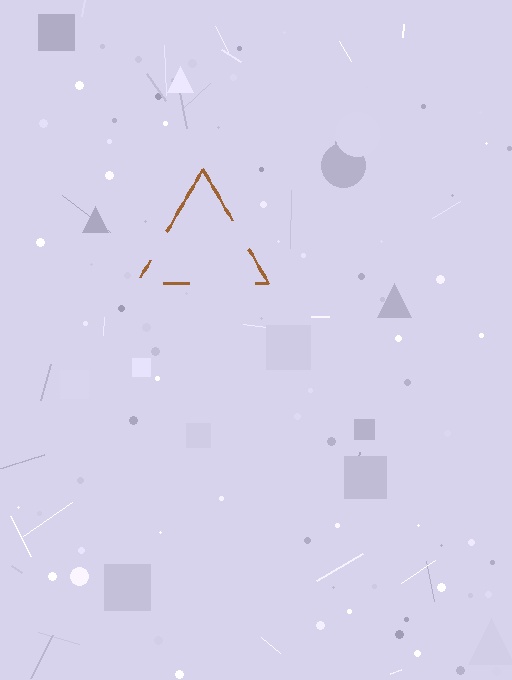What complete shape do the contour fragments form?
The contour fragments form a triangle.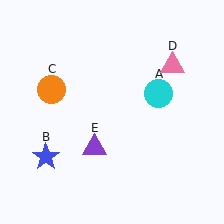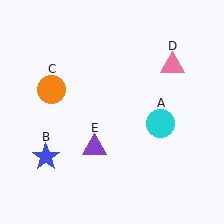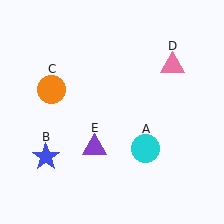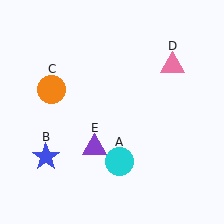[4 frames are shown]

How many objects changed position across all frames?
1 object changed position: cyan circle (object A).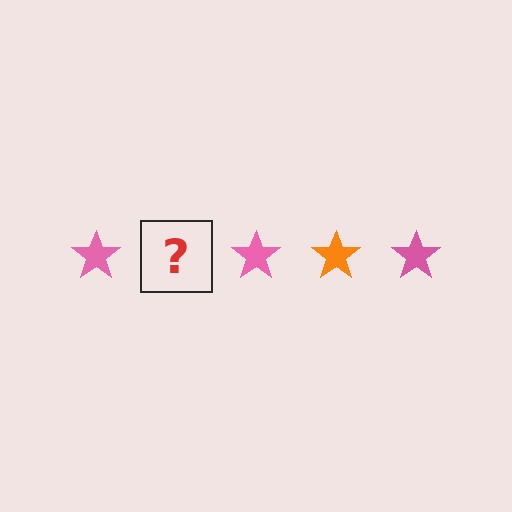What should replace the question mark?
The question mark should be replaced with an orange star.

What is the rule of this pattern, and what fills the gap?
The rule is that the pattern cycles through pink, orange stars. The gap should be filled with an orange star.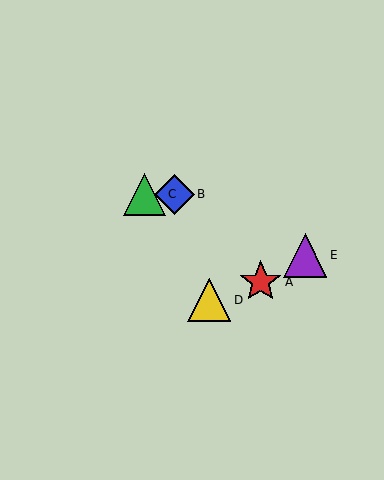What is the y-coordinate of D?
Object D is at y≈300.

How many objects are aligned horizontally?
2 objects (B, C) are aligned horizontally.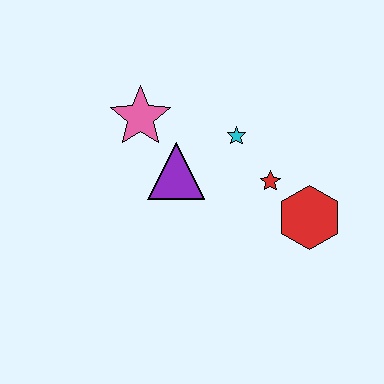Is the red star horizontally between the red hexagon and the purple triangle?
Yes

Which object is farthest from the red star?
The pink star is farthest from the red star.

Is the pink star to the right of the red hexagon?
No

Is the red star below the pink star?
Yes